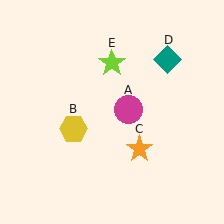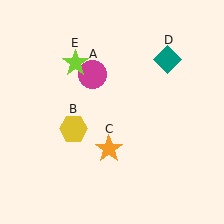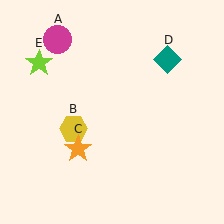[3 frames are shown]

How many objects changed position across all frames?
3 objects changed position: magenta circle (object A), orange star (object C), lime star (object E).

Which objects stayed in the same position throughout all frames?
Yellow hexagon (object B) and teal diamond (object D) remained stationary.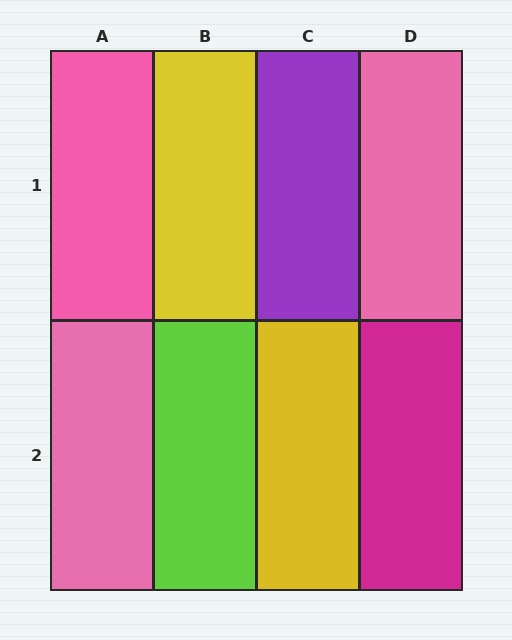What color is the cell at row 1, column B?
Yellow.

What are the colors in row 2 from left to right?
Pink, lime, yellow, magenta.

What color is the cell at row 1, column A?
Pink.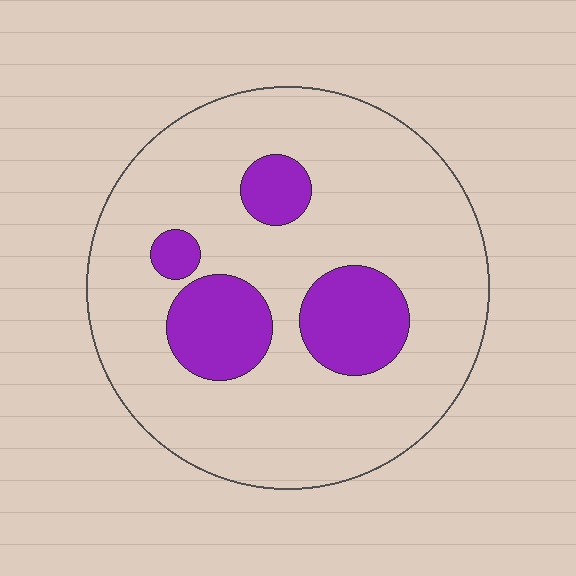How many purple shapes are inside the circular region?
4.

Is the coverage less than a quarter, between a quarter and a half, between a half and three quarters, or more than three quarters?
Less than a quarter.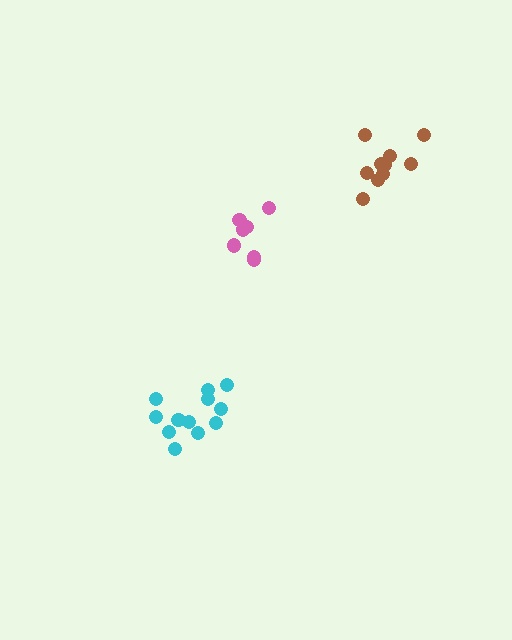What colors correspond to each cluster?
The clusters are colored: brown, pink, cyan.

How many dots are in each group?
Group 1: 10 dots, Group 2: 7 dots, Group 3: 12 dots (29 total).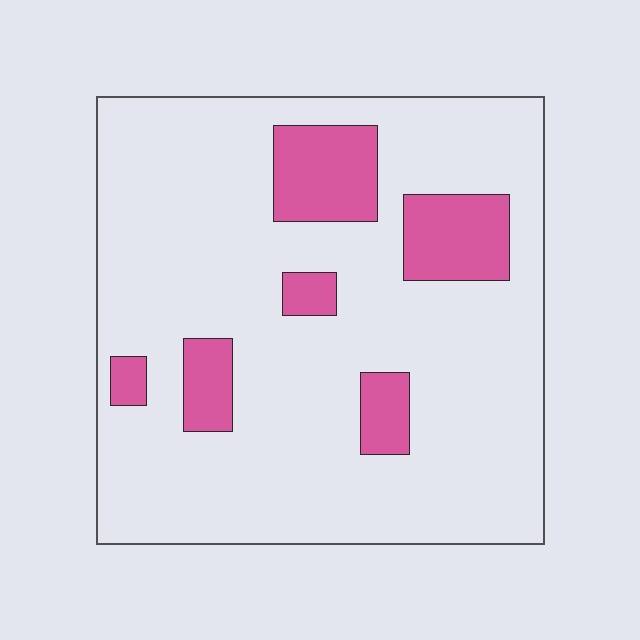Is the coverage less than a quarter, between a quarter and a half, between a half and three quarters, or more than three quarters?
Less than a quarter.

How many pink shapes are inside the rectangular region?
6.